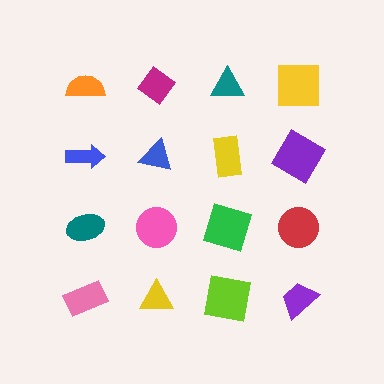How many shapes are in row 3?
4 shapes.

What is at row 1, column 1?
An orange semicircle.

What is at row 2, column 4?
A purple diamond.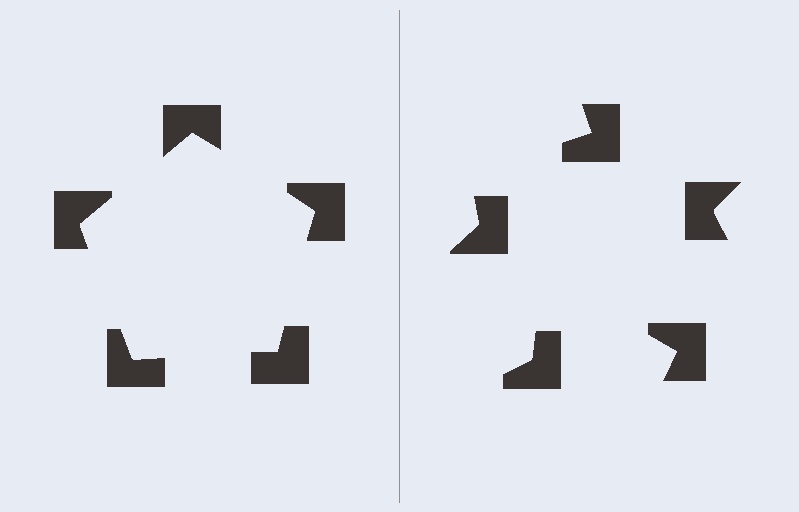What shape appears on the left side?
An illusory pentagon.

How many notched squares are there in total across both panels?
10 — 5 on each side.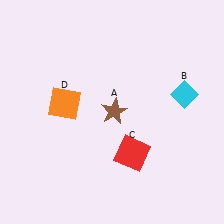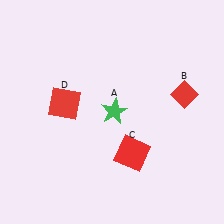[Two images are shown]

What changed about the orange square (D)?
In Image 1, D is orange. In Image 2, it changed to red.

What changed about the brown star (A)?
In Image 1, A is brown. In Image 2, it changed to green.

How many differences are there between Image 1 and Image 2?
There are 3 differences between the two images.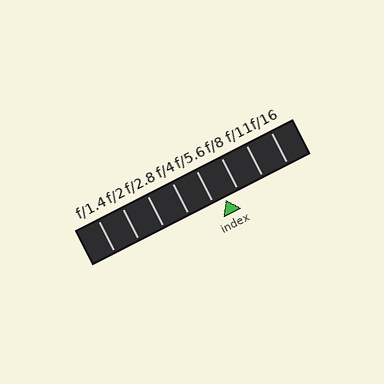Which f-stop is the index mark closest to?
The index mark is closest to f/5.6.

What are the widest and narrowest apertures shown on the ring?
The widest aperture shown is f/1.4 and the narrowest is f/16.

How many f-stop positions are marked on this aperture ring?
There are 8 f-stop positions marked.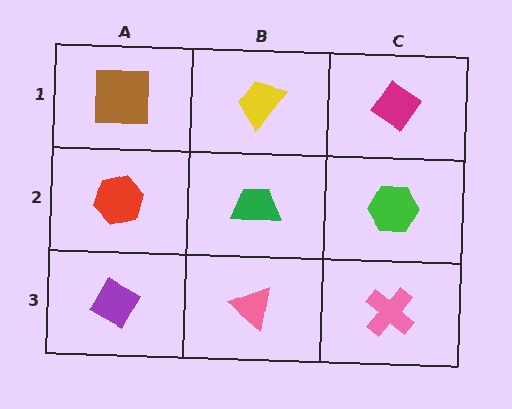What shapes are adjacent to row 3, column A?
A red hexagon (row 2, column A), a pink triangle (row 3, column B).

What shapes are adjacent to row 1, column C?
A green hexagon (row 2, column C), a yellow trapezoid (row 1, column B).